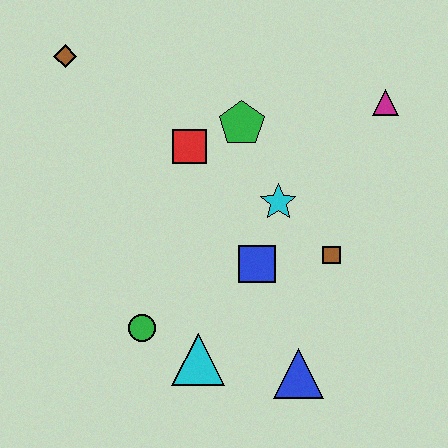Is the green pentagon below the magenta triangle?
Yes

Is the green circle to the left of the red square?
Yes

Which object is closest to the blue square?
The cyan star is closest to the blue square.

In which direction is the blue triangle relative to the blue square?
The blue triangle is below the blue square.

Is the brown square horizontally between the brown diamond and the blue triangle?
No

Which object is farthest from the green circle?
The magenta triangle is farthest from the green circle.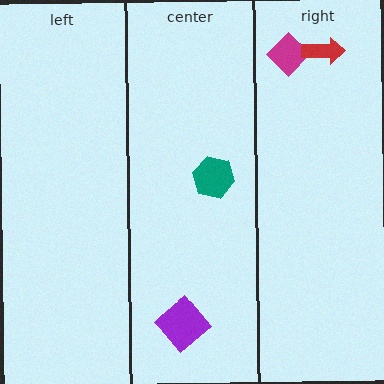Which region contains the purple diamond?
The center region.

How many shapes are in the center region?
2.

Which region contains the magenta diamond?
The right region.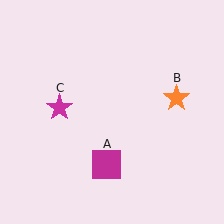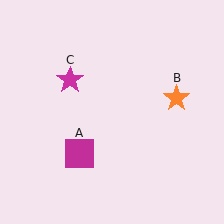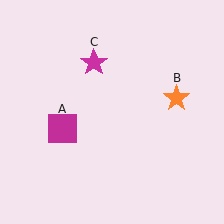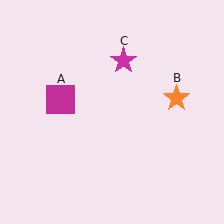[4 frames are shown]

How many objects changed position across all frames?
2 objects changed position: magenta square (object A), magenta star (object C).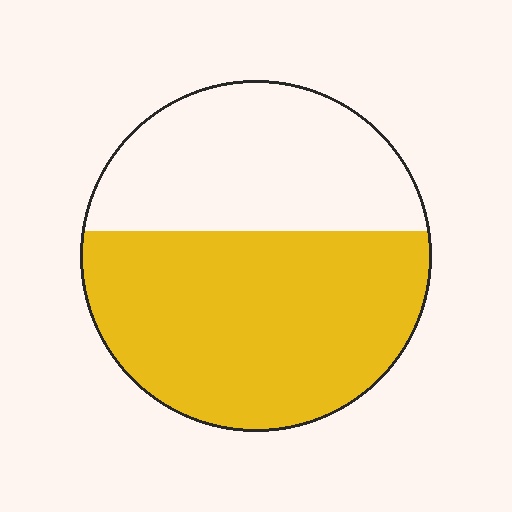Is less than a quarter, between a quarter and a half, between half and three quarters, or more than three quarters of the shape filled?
Between half and three quarters.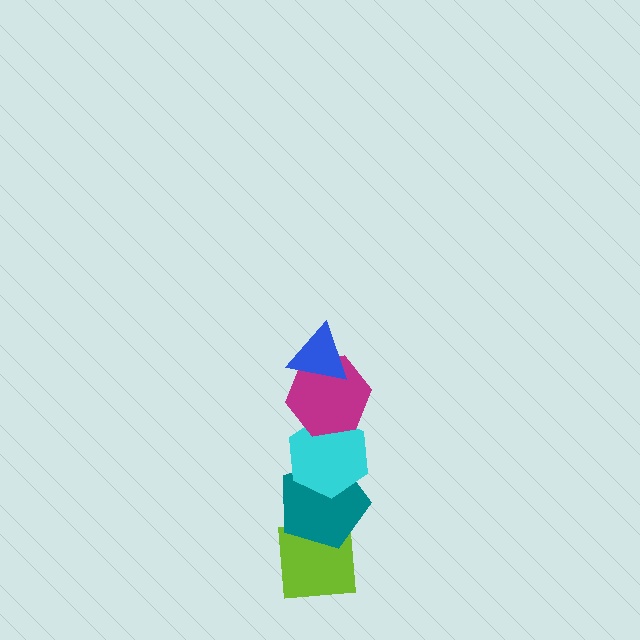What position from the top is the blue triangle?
The blue triangle is 1st from the top.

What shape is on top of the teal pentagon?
The cyan hexagon is on top of the teal pentagon.